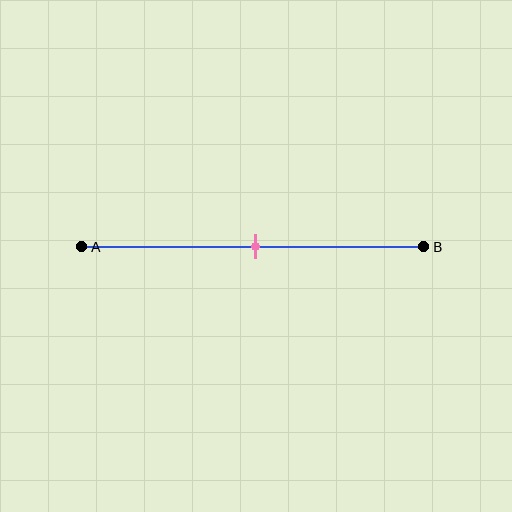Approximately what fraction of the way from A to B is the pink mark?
The pink mark is approximately 50% of the way from A to B.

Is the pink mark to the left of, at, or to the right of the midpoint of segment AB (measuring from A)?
The pink mark is approximately at the midpoint of segment AB.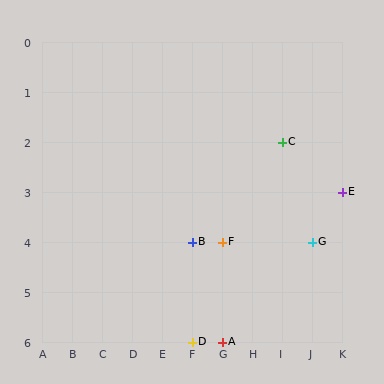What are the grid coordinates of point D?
Point D is at grid coordinates (F, 6).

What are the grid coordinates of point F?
Point F is at grid coordinates (G, 4).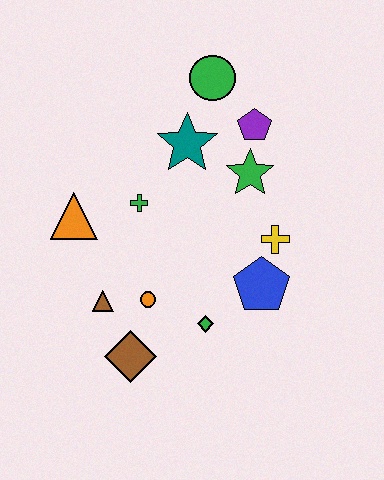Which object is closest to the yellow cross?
The blue pentagon is closest to the yellow cross.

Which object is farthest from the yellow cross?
The orange triangle is farthest from the yellow cross.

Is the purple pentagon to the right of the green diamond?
Yes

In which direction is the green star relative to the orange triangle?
The green star is to the right of the orange triangle.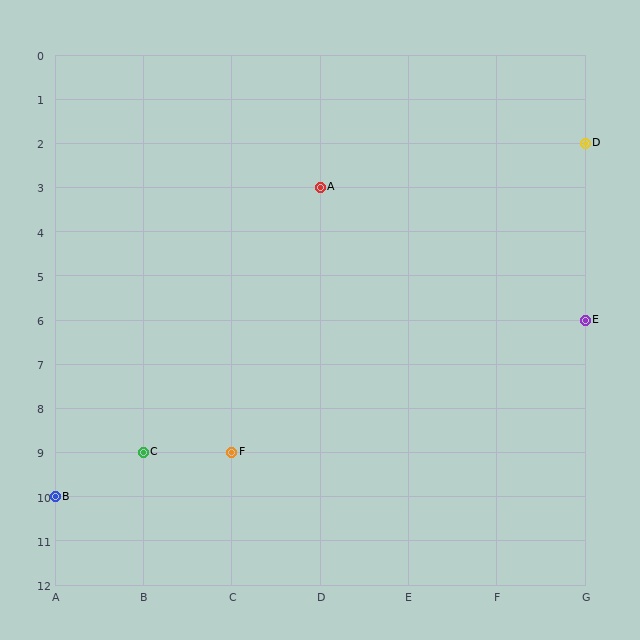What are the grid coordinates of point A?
Point A is at grid coordinates (D, 3).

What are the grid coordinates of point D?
Point D is at grid coordinates (G, 2).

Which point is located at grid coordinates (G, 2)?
Point D is at (G, 2).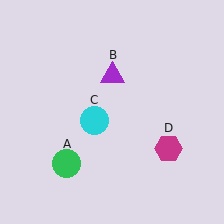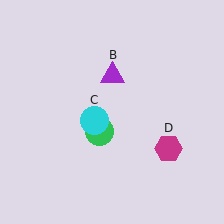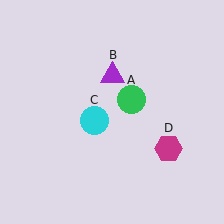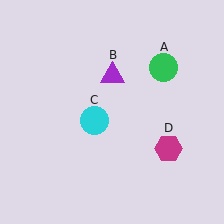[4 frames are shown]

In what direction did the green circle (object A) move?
The green circle (object A) moved up and to the right.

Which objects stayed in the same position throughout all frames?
Purple triangle (object B) and cyan circle (object C) and magenta hexagon (object D) remained stationary.